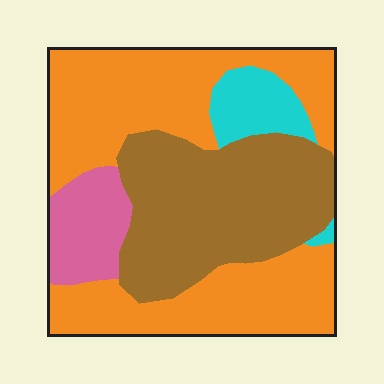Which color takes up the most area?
Orange, at roughly 50%.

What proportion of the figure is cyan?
Cyan covers 8% of the figure.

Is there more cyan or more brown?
Brown.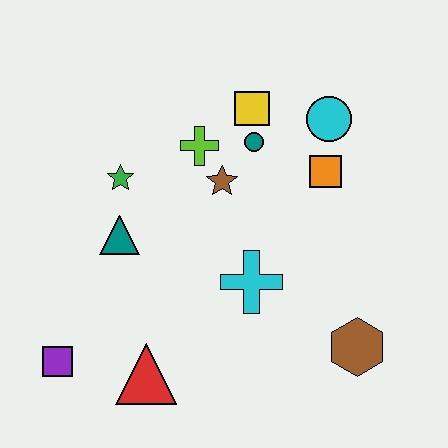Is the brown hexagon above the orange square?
No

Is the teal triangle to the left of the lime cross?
Yes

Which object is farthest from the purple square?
The cyan circle is farthest from the purple square.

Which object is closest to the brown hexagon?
The cyan cross is closest to the brown hexagon.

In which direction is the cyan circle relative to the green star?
The cyan circle is to the right of the green star.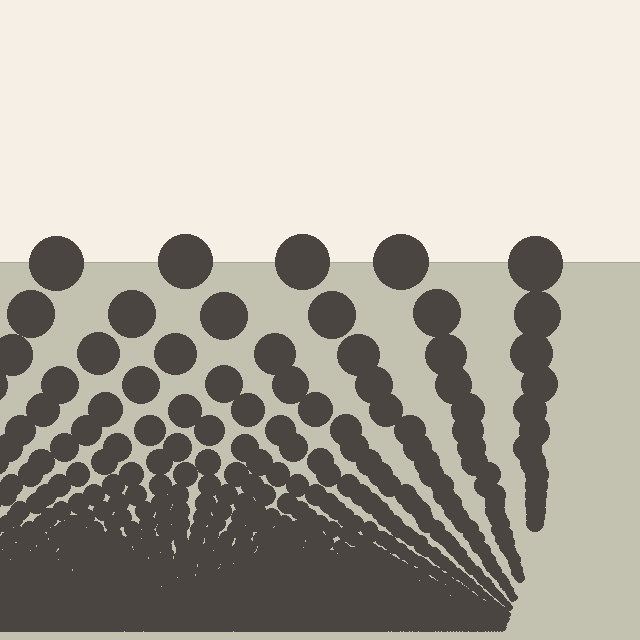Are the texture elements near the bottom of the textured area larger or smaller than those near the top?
Smaller. The gradient is inverted — elements near the bottom are smaller and denser.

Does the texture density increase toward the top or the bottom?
Density increases toward the bottom.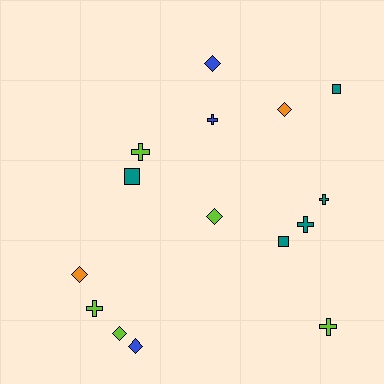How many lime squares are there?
There are no lime squares.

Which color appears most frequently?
Lime, with 5 objects.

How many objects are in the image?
There are 15 objects.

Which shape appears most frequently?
Cross, with 6 objects.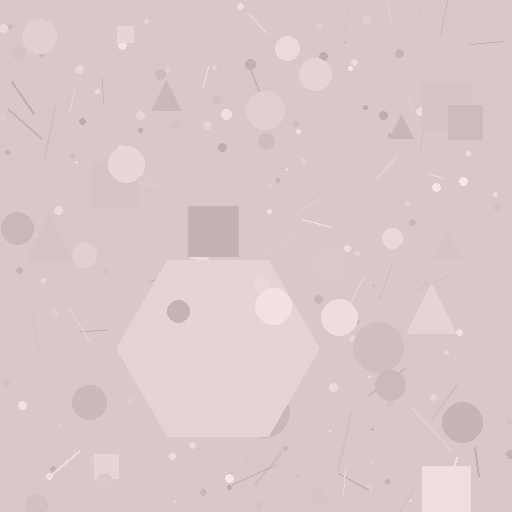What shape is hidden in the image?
A hexagon is hidden in the image.